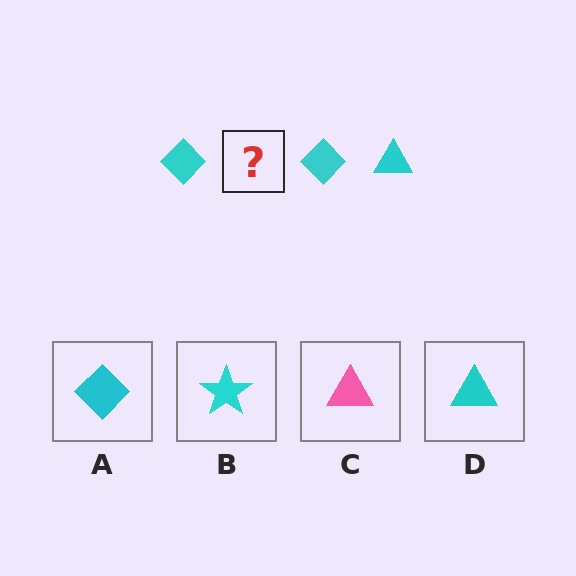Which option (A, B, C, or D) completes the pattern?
D.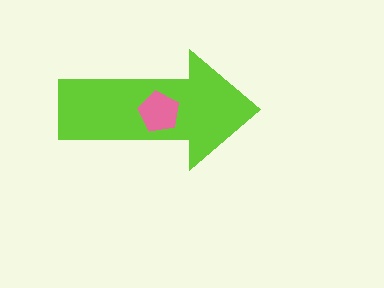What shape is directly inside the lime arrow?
The pink pentagon.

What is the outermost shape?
The lime arrow.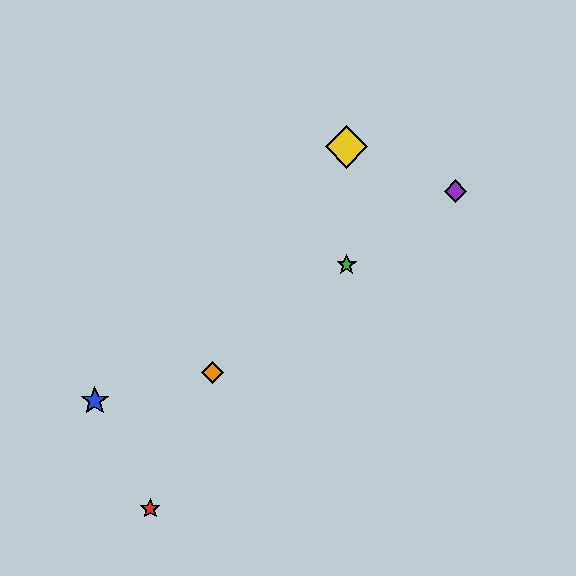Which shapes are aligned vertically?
The green star, the yellow diamond are aligned vertically.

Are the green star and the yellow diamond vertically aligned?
Yes, both are at x≈347.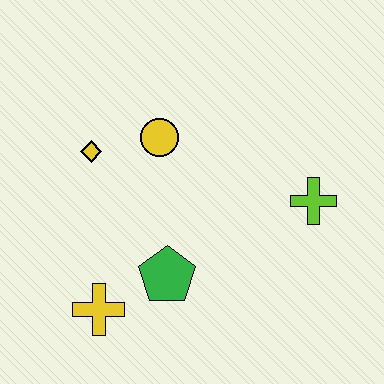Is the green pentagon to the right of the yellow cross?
Yes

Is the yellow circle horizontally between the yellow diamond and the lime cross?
Yes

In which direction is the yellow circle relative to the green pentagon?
The yellow circle is above the green pentagon.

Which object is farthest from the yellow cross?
The lime cross is farthest from the yellow cross.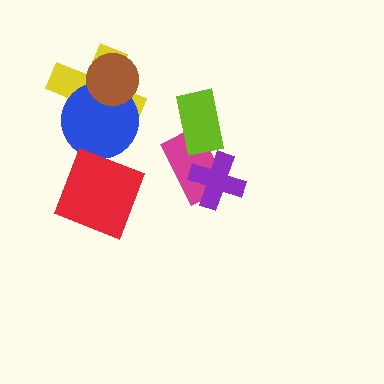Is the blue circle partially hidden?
Yes, it is partially covered by another shape.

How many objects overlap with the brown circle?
2 objects overlap with the brown circle.